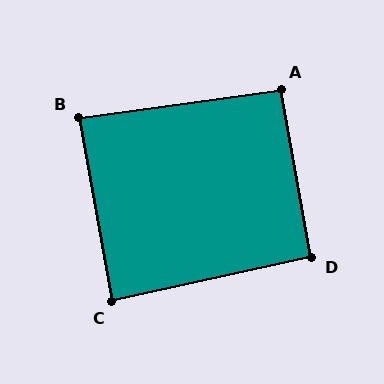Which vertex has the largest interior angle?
A, at approximately 92 degrees.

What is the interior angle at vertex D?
Approximately 92 degrees (approximately right).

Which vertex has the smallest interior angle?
C, at approximately 88 degrees.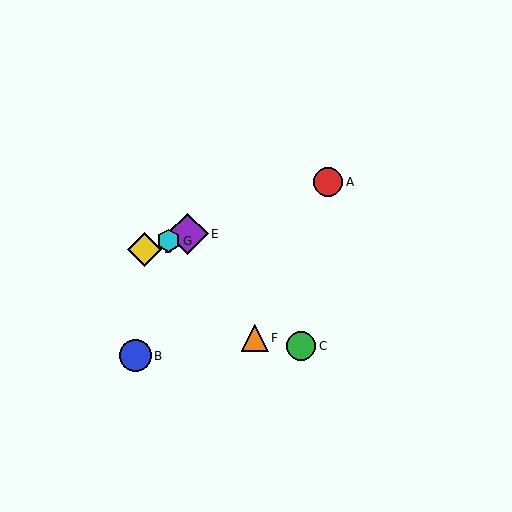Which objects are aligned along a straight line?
Objects A, D, E, G are aligned along a straight line.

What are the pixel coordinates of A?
Object A is at (328, 182).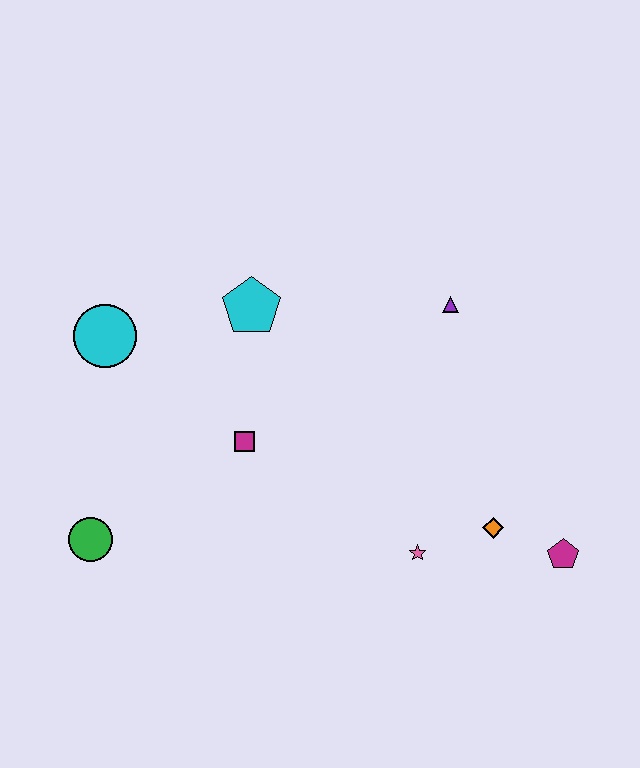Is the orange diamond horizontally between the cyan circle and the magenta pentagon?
Yes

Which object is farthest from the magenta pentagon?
The cyan circle is farthest from the magenta pentagon.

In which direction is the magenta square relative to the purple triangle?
The magenta square is to the left of the purple triangle.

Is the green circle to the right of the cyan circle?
No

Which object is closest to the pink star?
The orange diamond is closest to the pink star.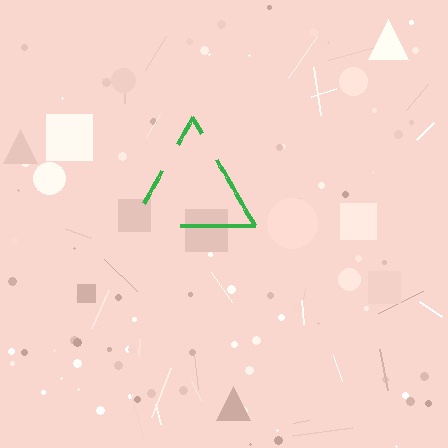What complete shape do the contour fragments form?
The contour fragments form a triangle.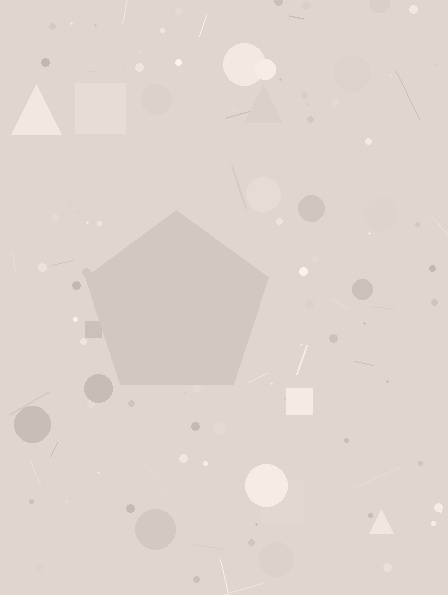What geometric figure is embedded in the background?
A pentagon is embedded in the background.